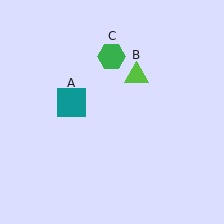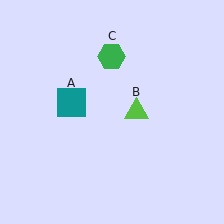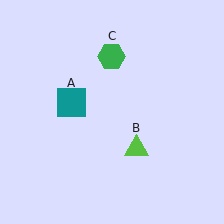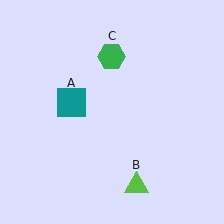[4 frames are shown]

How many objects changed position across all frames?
1 object changed position: lime triangle (object B).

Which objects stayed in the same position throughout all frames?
Teal square (object A) and green hexagon (object C) remained stationary.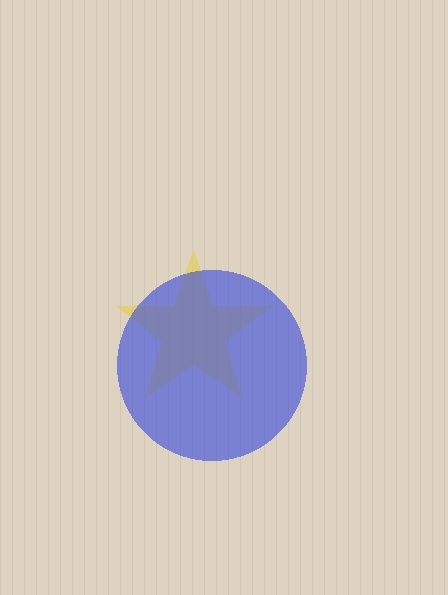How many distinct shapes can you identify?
There are 2 distinct shapes: a yellow star, a blue circle.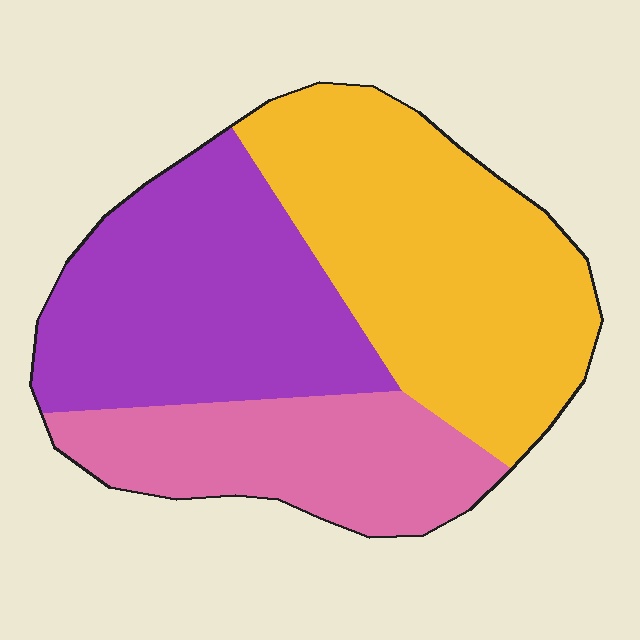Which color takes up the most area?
Yellow, at roughly 40%.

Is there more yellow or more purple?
Yellow.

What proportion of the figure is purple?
Purple covers 35% of the figure.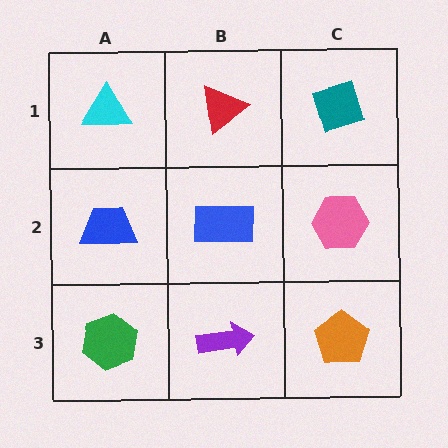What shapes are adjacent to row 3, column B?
A blue rectangle (row 2, column B), a green hexagon (row 3, column A), an orange pentagon (row 3, column C).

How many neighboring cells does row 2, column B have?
4.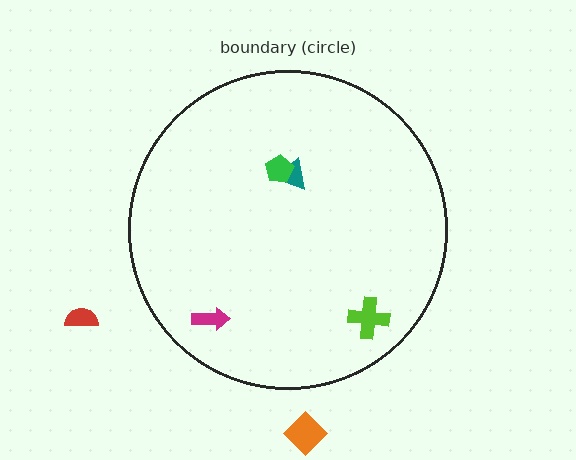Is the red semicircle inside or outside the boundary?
Outside.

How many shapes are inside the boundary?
4 inside, 2 outside.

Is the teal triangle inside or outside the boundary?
Inside.